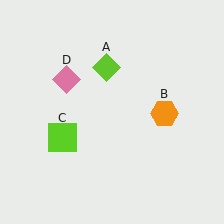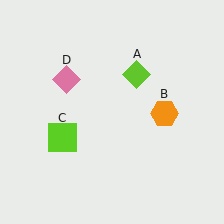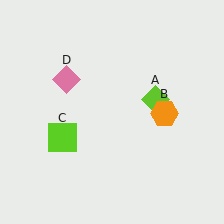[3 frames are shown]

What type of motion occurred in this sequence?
The lime diamond (object A) rotated clockwise around the center of the scene.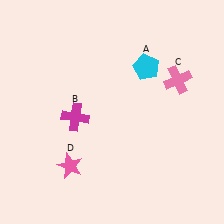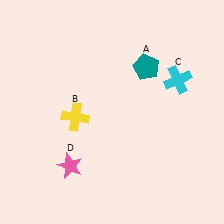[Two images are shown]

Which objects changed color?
A changed from cyan to teal. B changed from magenta to yellow. C changed from pink to cyan.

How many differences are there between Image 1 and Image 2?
There are 3 differences between the two images.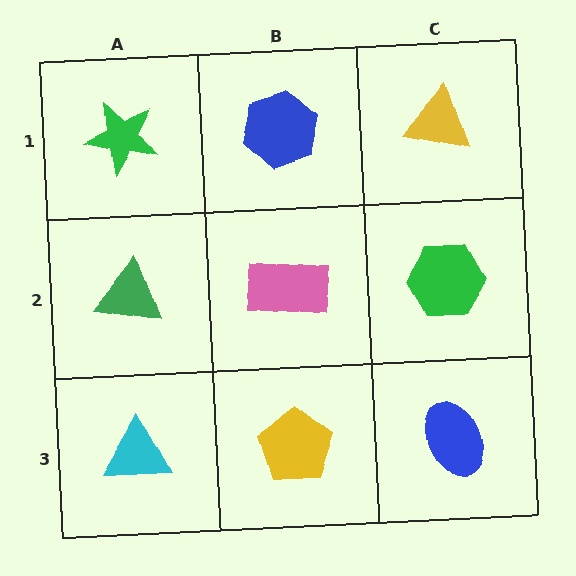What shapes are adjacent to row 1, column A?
A green triangle (row 2, column A), a blue hexagon (row 1, column B).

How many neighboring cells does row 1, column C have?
2.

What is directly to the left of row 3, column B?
A cyan triangle.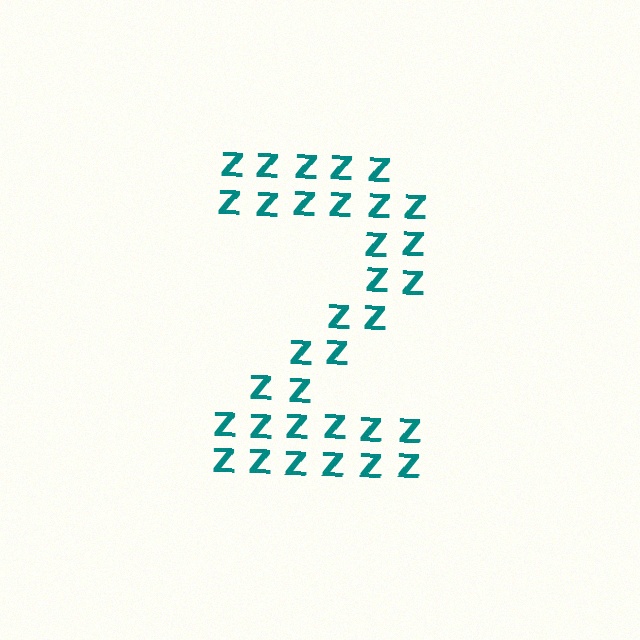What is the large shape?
The large shape is the digit 2.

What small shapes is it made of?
It is made of small letter Z's.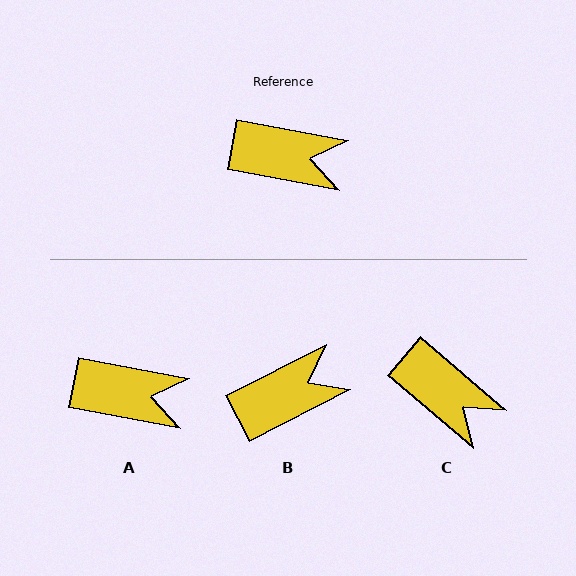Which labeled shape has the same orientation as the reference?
A.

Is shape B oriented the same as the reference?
No, it is off by about 37 degrees.